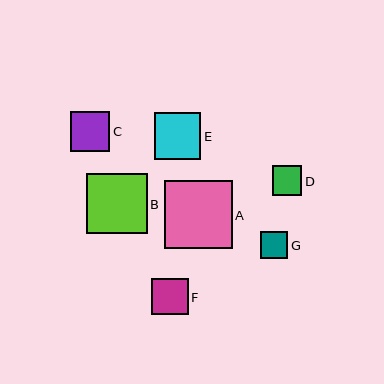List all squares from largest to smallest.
From largest to smallest: A, B, E, C, F, D, G.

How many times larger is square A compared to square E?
Square A is approximately 1.5 times the size of square E.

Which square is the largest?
Square A is the largest with a size of approximately 68 pixels.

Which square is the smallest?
Square G is the smallest with a size of approximately 27 pixels.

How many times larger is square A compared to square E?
Square A is approximately 1.5 times the size of square E.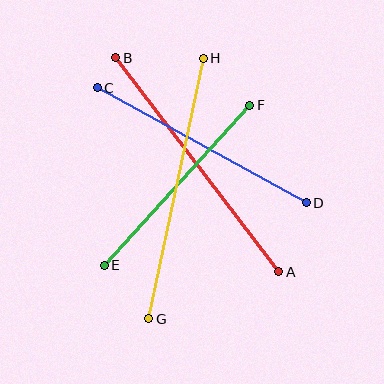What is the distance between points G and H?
The distance is approximately 266 pixels.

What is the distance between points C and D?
The distance is approximately 238 pixels.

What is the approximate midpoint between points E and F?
The midpoint is at approximately (177, 185) pixels.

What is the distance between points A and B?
The distance is approximately 269 pixels.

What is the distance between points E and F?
The distance is approximately 216 pixels.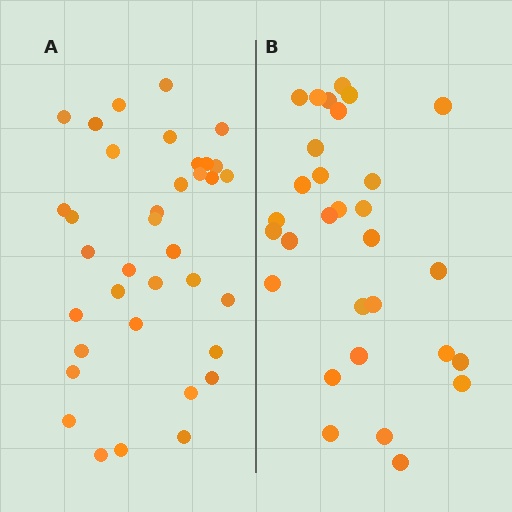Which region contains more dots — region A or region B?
Region A (the left region) has more dots.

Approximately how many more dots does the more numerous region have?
Region A has about 6 more dots than region B.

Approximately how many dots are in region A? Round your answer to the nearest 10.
About 40 dots. (The exact count is 36, which rounds to 40.)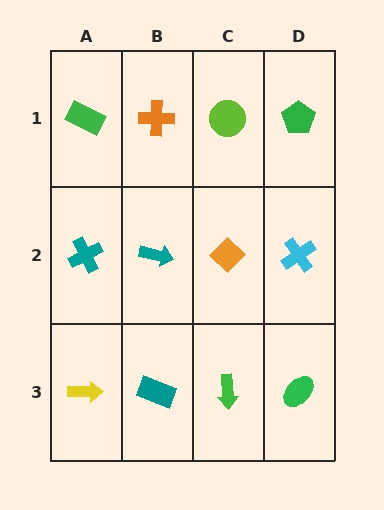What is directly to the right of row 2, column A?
A teal arrow.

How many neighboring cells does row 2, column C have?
4.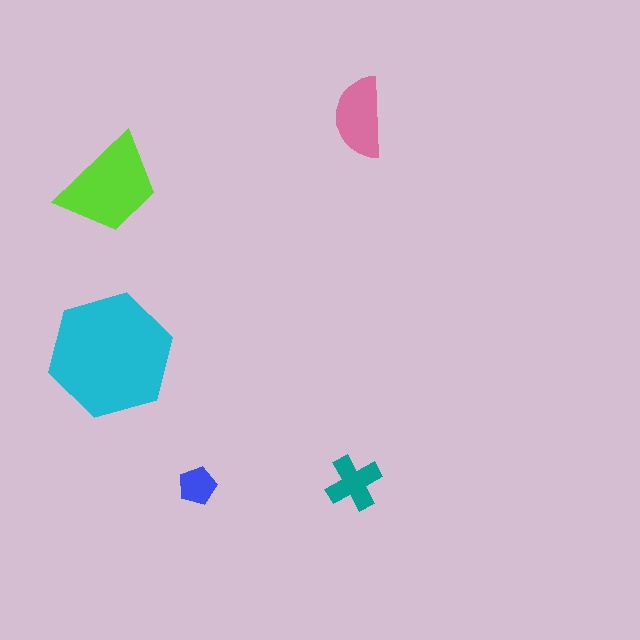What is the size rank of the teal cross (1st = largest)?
4th.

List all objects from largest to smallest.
The cyan hexagon, the lime trapezoid, the pink semicircle, the teal cross, the blue pentagon.